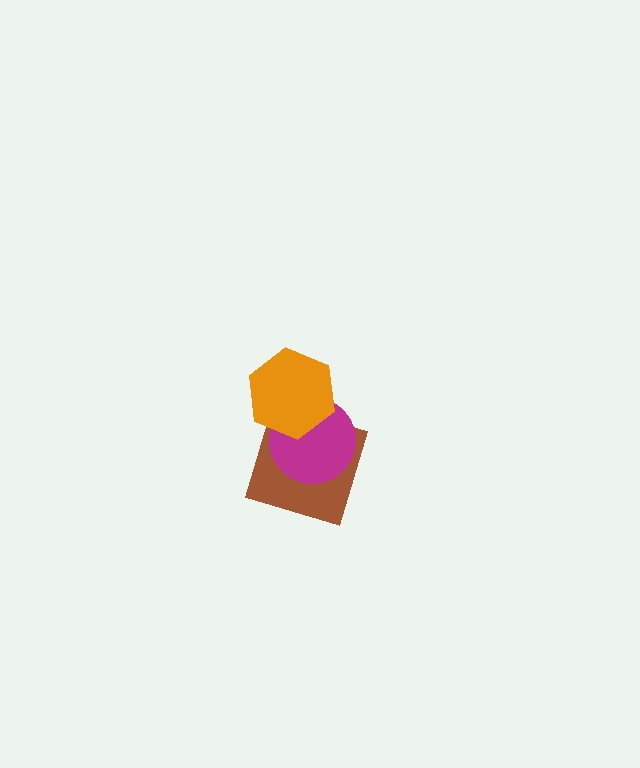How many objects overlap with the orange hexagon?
2 objects overlap with the orange hexagon.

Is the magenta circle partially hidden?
Yes, it is partially covered by another shape.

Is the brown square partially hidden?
Yes, it is partially covered by another shape.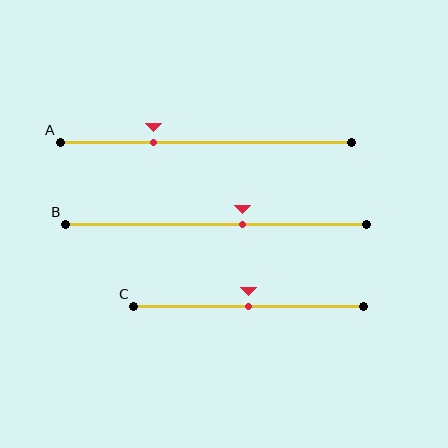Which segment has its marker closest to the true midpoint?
Segment C has its marker closest to the true midpoint.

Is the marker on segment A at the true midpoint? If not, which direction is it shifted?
No, the marker on segment A is shifted to the left by about 18% of the segment length.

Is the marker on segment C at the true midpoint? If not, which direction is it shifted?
Yes, the marker on segment C is at the true midpoint.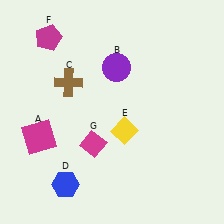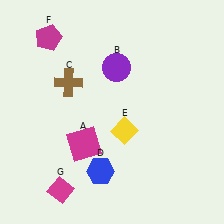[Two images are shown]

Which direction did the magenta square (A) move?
The magenta square (A) moved right.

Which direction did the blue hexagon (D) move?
The blue hexagon (D) moved right.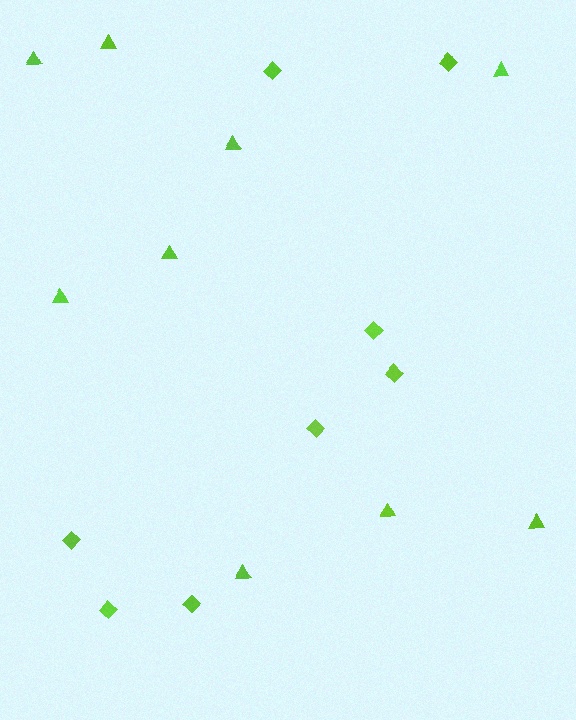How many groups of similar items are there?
There are 2 groups: one group of triangles (9) and one group of diamonds (8).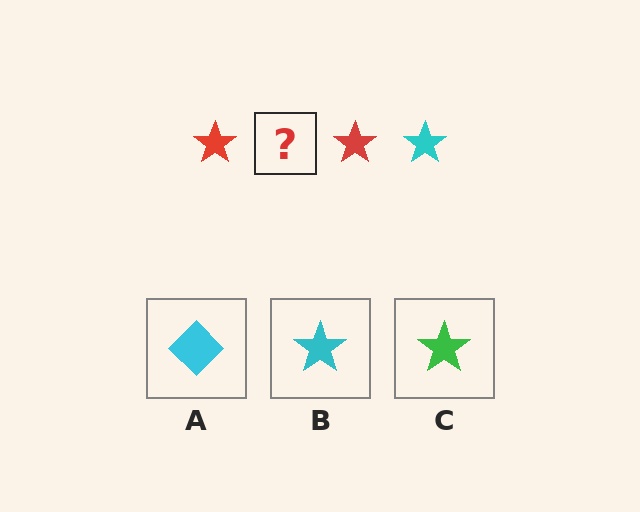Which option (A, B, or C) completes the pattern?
B.